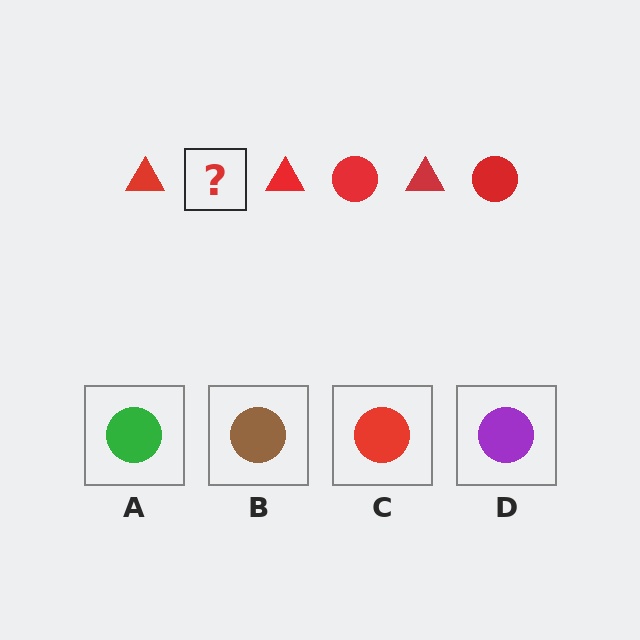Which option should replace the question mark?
Option C.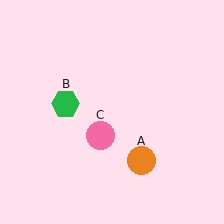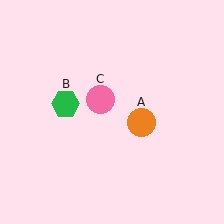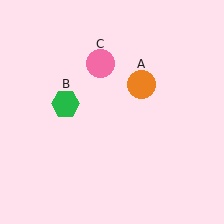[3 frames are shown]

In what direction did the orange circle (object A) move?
The orange circle (object A) moved up.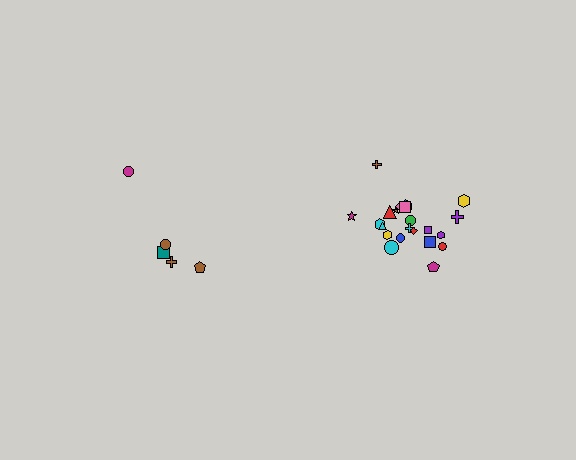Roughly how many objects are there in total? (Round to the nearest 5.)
Roughly 25 objects in total.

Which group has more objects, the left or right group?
The right group.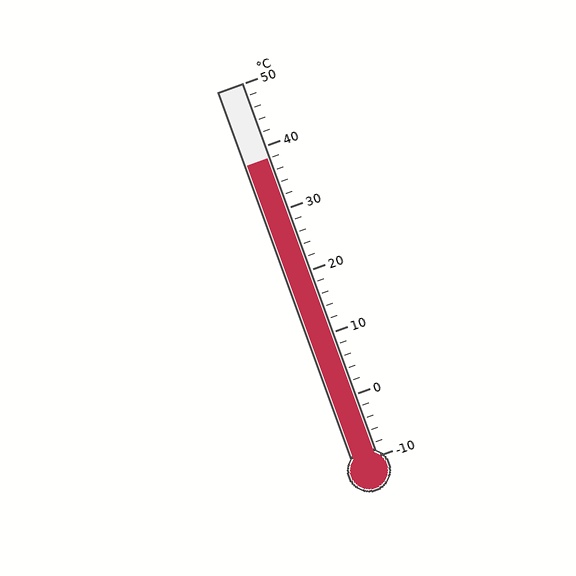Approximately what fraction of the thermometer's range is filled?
The thermometer is filled to approximately 80% of its range.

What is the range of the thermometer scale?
The thermometer scale ranges from -10°C to 50°C.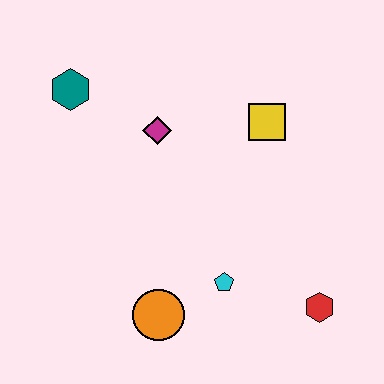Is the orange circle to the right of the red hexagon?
No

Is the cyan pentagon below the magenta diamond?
Yes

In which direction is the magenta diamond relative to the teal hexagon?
The magenta diamond is to the right of the teal hexagon.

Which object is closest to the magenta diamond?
The teal hexagon is closest to the magenta diamond.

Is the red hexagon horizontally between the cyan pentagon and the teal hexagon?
No